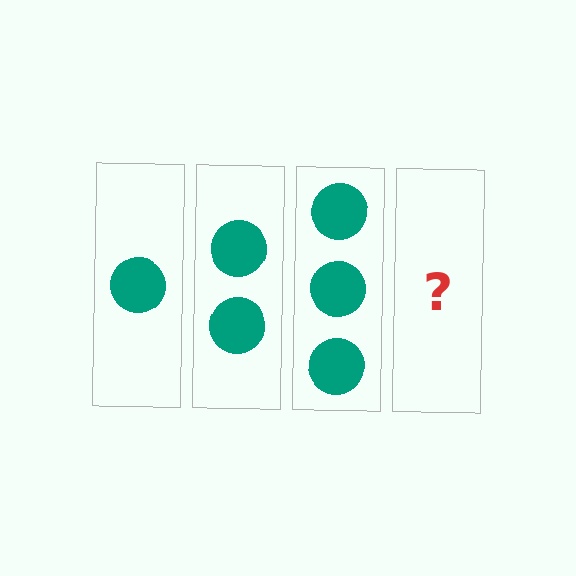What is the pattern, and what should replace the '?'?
The pattern is that each step adds one more circle. The '?' should be 4 circles.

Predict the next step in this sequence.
The next step is 4 circles.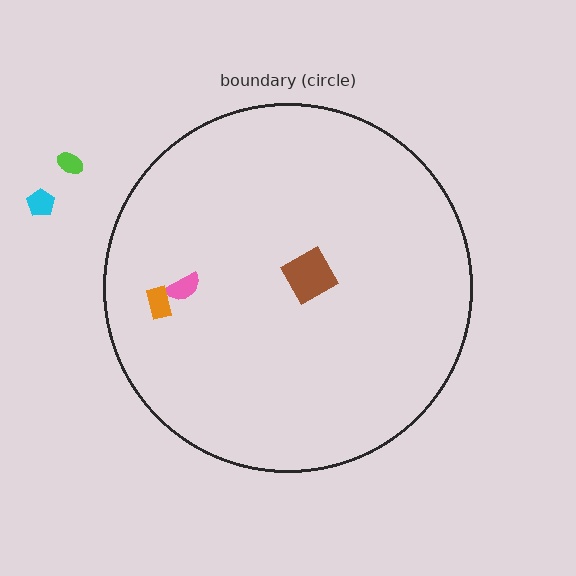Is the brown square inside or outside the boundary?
Inside.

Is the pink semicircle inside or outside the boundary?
Inside.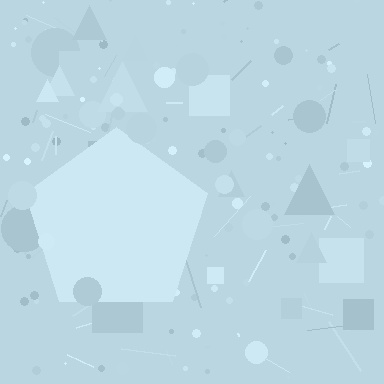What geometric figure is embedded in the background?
A pentagon is embedded in the background.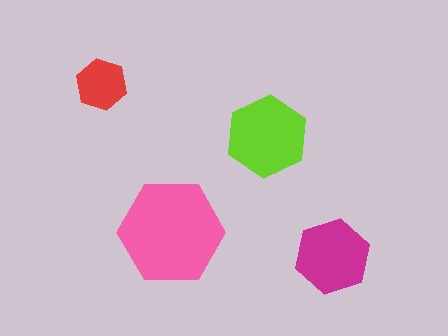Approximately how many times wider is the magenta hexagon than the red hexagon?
About 1.5 times wider.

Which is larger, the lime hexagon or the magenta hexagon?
The lime one.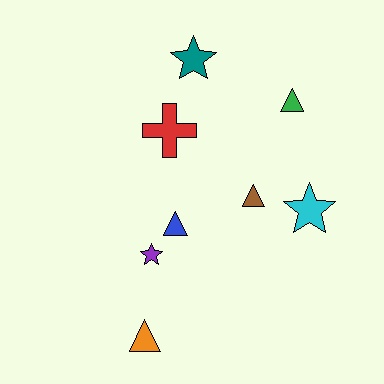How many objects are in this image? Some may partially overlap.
There are 8 objects.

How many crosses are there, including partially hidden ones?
There is 1 cross.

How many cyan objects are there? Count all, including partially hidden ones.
There is 1 cyan object.